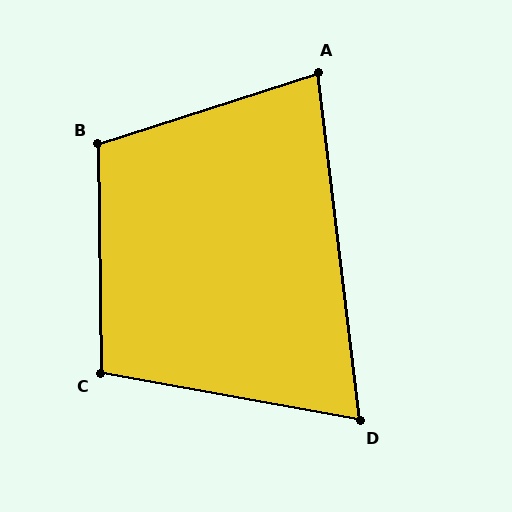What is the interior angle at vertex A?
Approximately 79 degrees (acute).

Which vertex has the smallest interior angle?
D, at approximately 73 degrees.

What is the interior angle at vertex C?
Approximately 101 degrees (obtuse).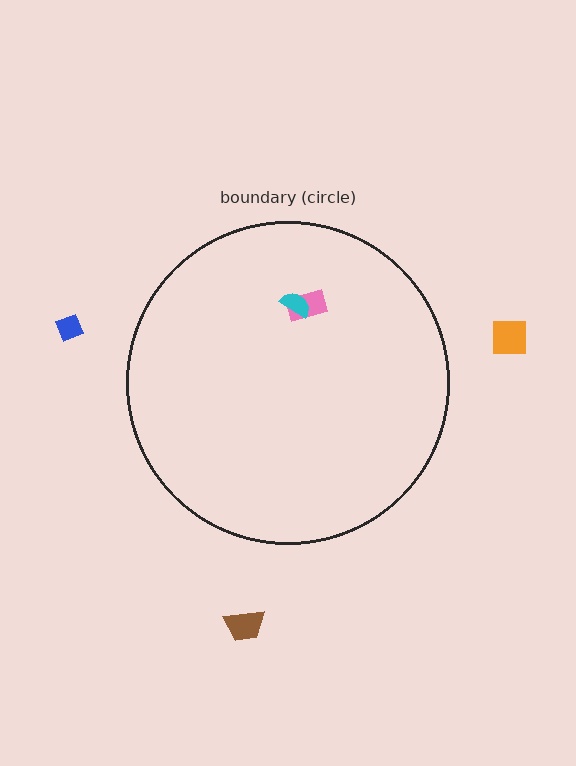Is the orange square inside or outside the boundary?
Outside.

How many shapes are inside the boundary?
2 inside, 3 outside.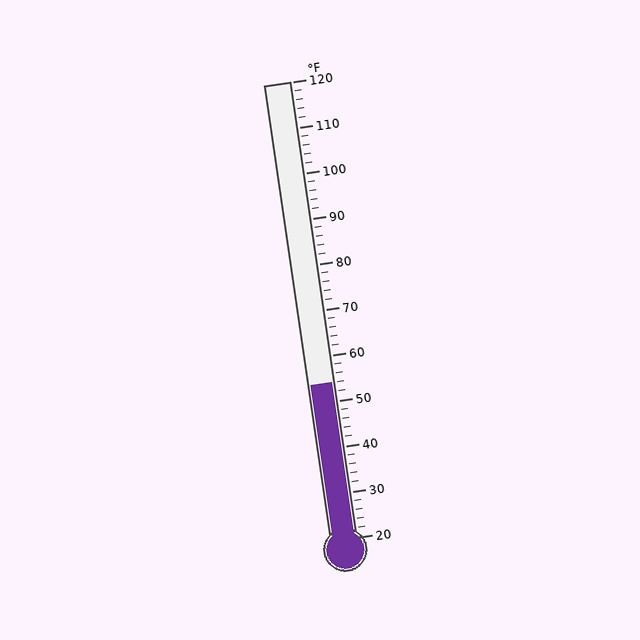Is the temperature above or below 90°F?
The temperature is below 90°F.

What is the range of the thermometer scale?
The thermometer scale ranges from 20°F to 120°F.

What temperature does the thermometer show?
The thermometer shows approximately 54°F.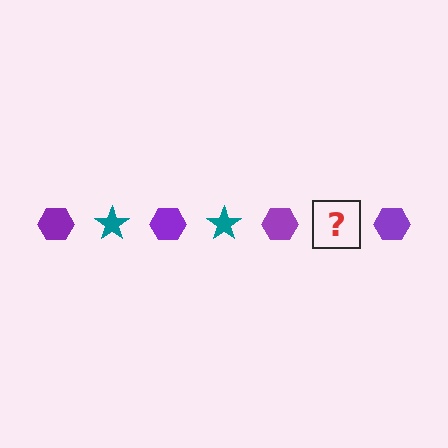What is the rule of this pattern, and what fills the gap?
The rule is that the pattern alternates between purple hexagon and teal star. The gap should be filled with a teal star.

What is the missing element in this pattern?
The missing element is a teal star.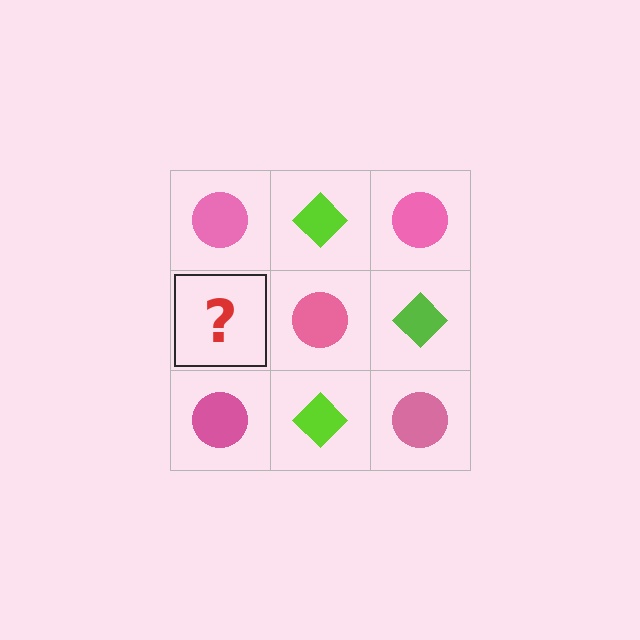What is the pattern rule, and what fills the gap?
The rule is that it alternates pink circle and lime diamond in a checkerboard pattern. The gap should be filled with a lime diamond.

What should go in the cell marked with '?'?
The missing cell should contain a lime diamond.